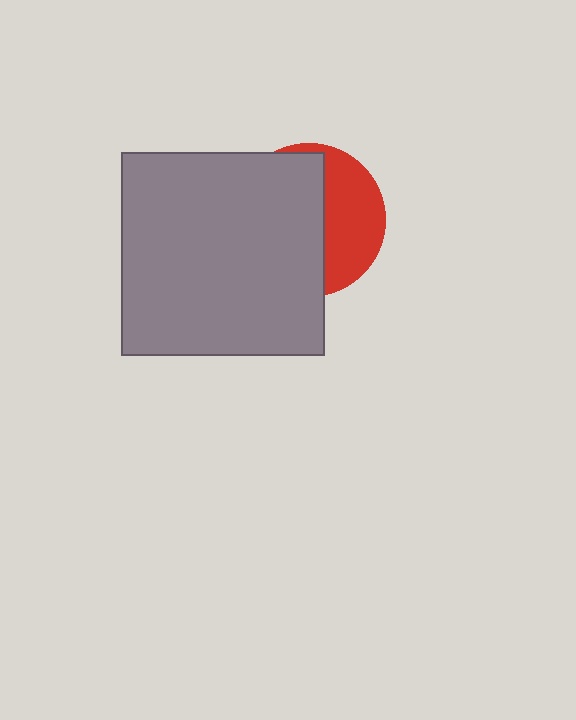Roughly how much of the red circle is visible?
A small part of it is visible (roughly 38%).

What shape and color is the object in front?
The object in front is a gray square.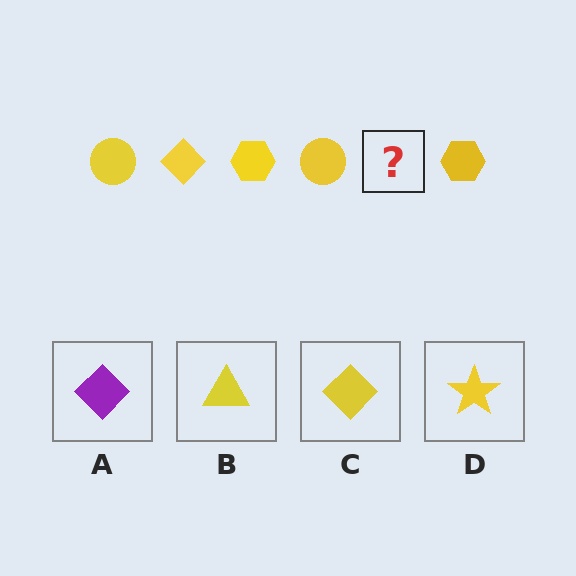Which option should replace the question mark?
Option C.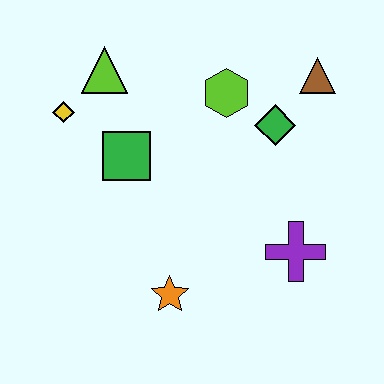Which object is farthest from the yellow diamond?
The purple cross is farthest from the yellow diamond.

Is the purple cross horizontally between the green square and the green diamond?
No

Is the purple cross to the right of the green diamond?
Yes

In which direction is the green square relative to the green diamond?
The green square is to the left of the green diamond.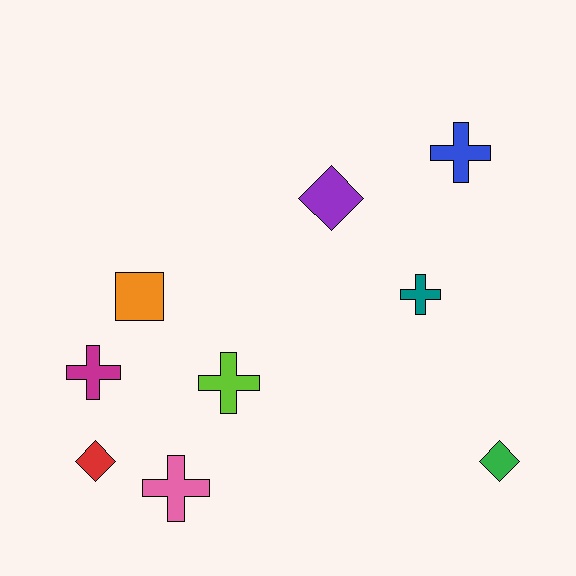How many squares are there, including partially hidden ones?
There is 1 square.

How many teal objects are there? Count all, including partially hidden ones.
There is 1 teal object.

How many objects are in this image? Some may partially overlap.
There are 9 objects.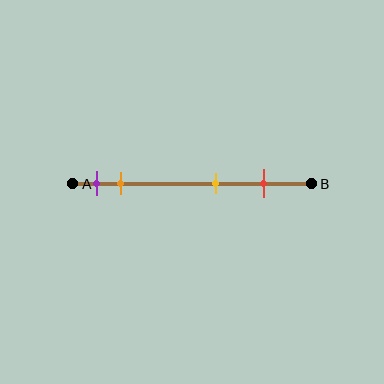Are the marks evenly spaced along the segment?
No, the marks are not evenly spaced.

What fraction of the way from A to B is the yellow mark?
The yellow mark is approximately 60% (0.6) of the way from A to B.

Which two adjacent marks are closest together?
The purple and orange marks are the closest adjacent pair.